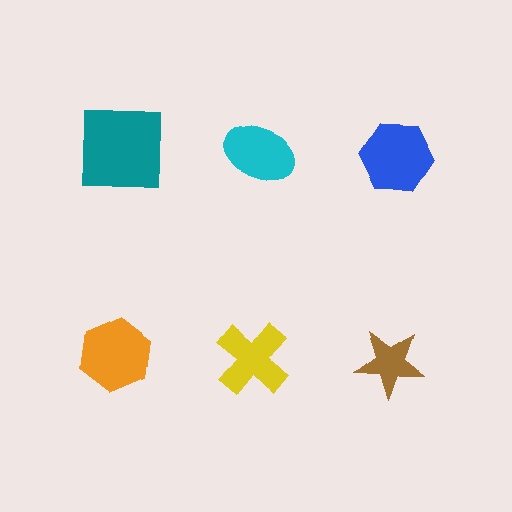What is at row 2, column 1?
An orange hexagon.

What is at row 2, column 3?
A brown star.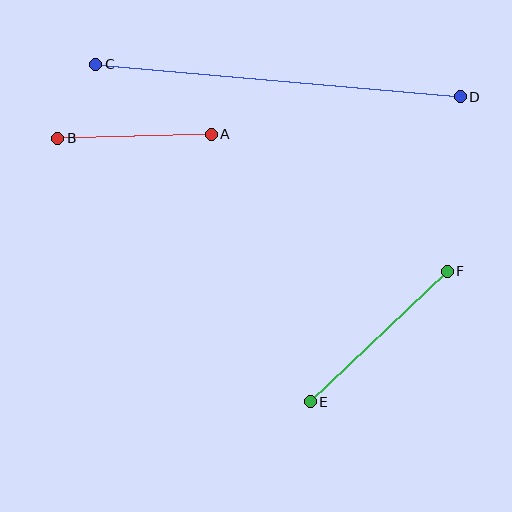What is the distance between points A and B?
The distance is approximately 154 pixels.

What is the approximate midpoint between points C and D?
The midpoint is at approximately (278, 81) pixels.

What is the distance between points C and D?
The distance is approximately 366 pixels.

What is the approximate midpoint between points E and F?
The midpoint is at approximately (379, 337) pixels.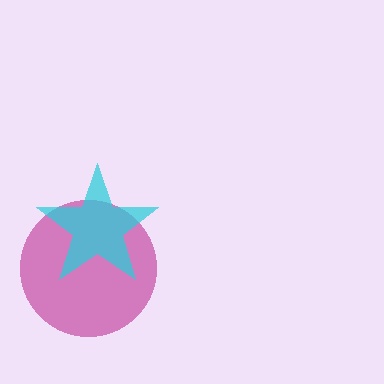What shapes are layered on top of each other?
The layered shapes are: a magenta circle, a cyan star.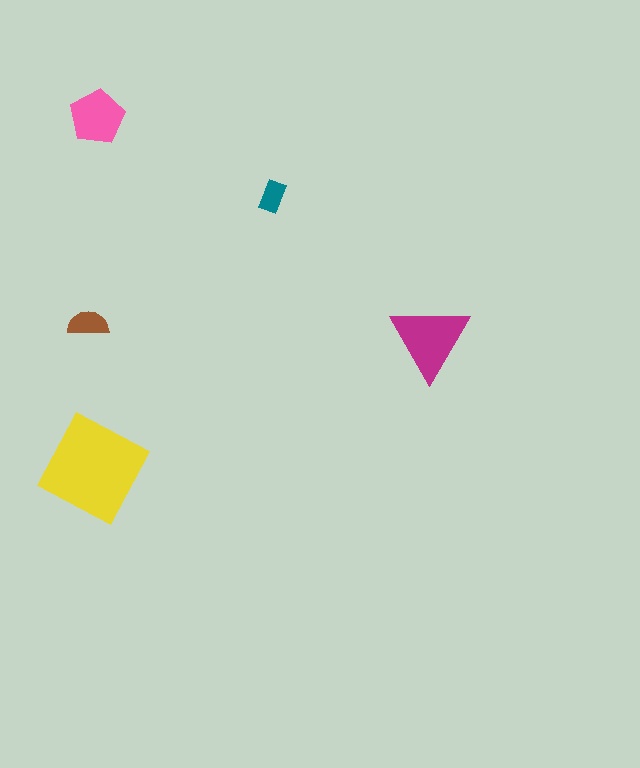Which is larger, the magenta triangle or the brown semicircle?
The magenta triangle.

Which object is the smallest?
The teal rectangle.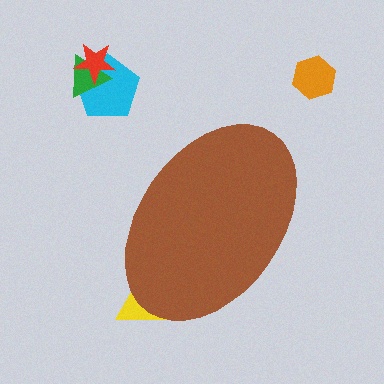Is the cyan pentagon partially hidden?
No, the cyan pentagon is fully visible.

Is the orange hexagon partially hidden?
No, the orange hexagon is fully visible.